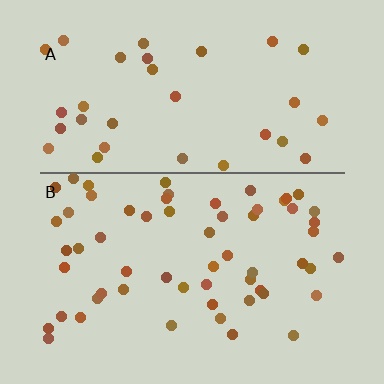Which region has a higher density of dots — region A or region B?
B (the bottom).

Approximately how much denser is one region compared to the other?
Approximately 1.7× — region B over region A.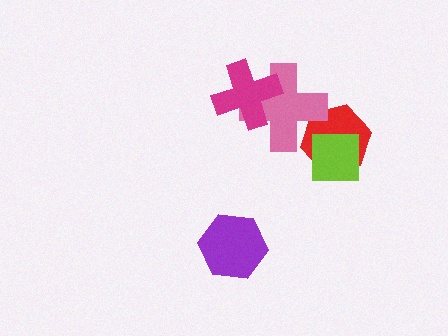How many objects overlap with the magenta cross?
1 object overlaps with the magenta cross.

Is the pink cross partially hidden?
Yes, it is partially covered by another shape.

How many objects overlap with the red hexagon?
2 objects overlap with the red hexagon.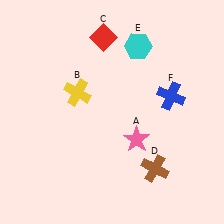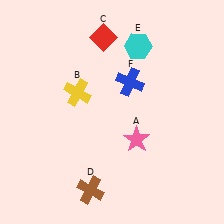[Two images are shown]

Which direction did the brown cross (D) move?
The brown cross (D) moved left.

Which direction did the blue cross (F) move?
The blue cross (F) moved left.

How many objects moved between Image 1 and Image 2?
2 objects moved between the two images.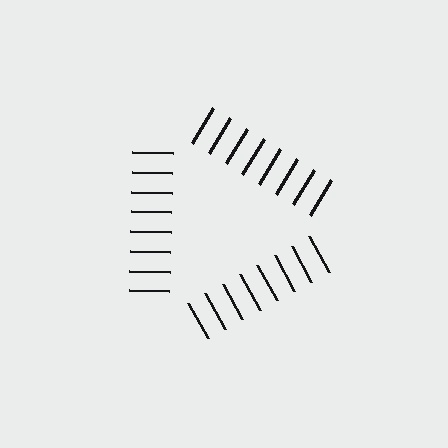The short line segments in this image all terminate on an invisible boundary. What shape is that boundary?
An illusory triangle — the line segments terminate on its edges but no continuous stroke is drawn.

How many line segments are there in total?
24 — 8 along each of the 3 edges.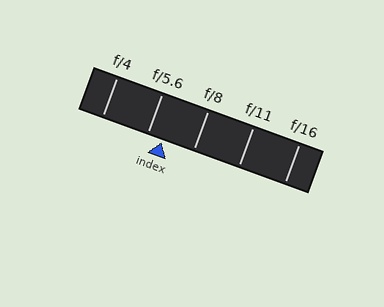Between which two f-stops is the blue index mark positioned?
The index mark is between f/5.6 and f/8.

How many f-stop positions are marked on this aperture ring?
There are 5 f-stop positions marked.